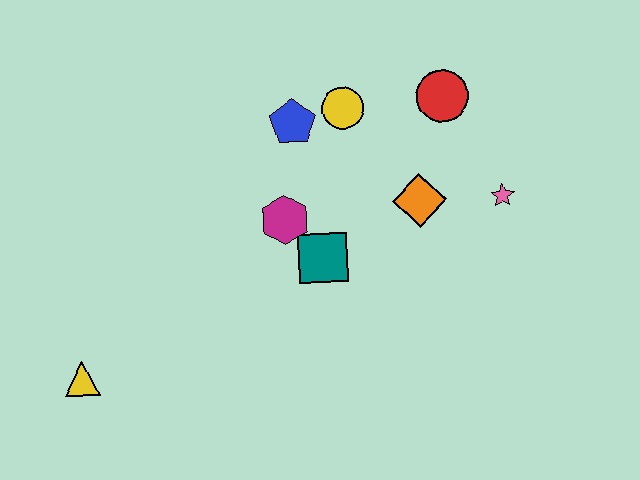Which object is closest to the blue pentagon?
The yellow circle is closest to the blue pentagon.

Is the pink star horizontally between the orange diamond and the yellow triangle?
No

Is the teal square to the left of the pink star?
Yes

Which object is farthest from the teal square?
The yellow triangle is farthest from the teal square.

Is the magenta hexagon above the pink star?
No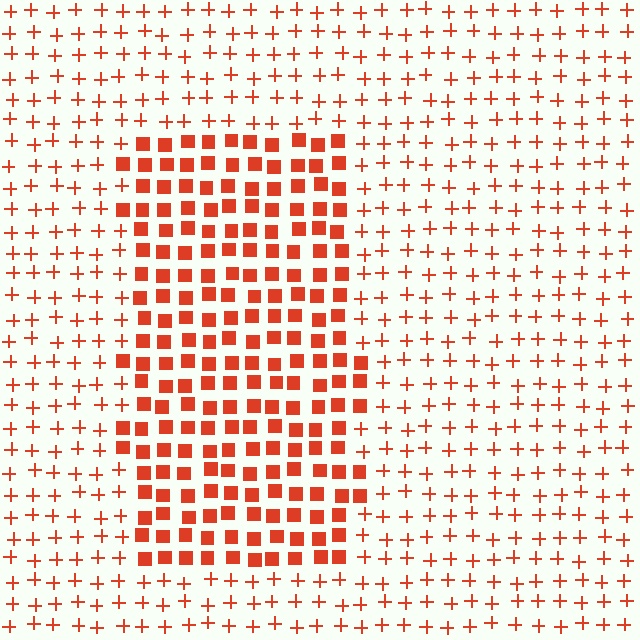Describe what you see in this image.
The image is filled with small red elements arranged in a uniform grid. A rectangle-shaped region contains squares, while the surrounding area contains plus signs. The boundary is defined purely by the change in element shape.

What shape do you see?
I see a rectangle.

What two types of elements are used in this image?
The image uses squares inside the rectangle region and plus signs outside it.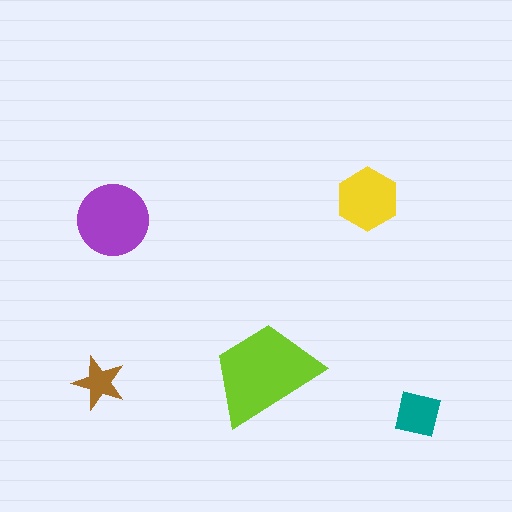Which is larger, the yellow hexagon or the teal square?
The yellow hexagon.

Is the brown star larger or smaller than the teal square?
Smaller.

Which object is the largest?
The lime trapezoid.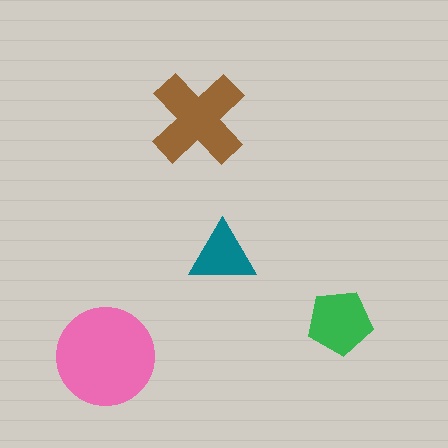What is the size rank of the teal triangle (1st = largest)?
4th.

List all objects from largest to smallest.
The pink circle, the brown cross, the green pentagon, the teal triangle.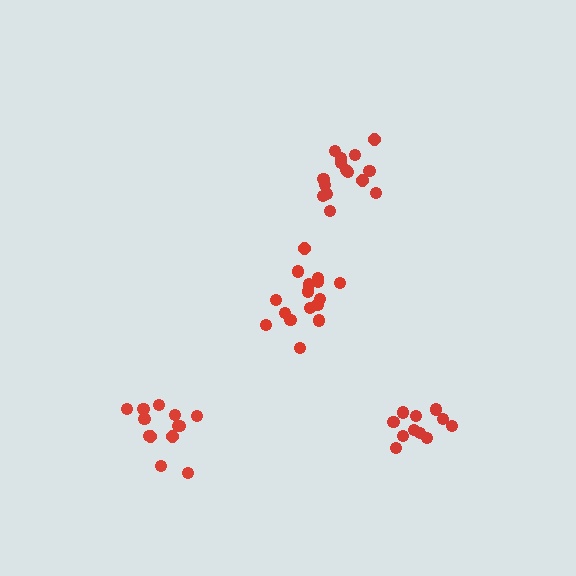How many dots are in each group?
Group 1: 16 dots, Group 2: 13 dots, Group 3: 15 dots, Group 4: 11 dots (55 total).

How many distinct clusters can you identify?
There are 4 distinct clusters.